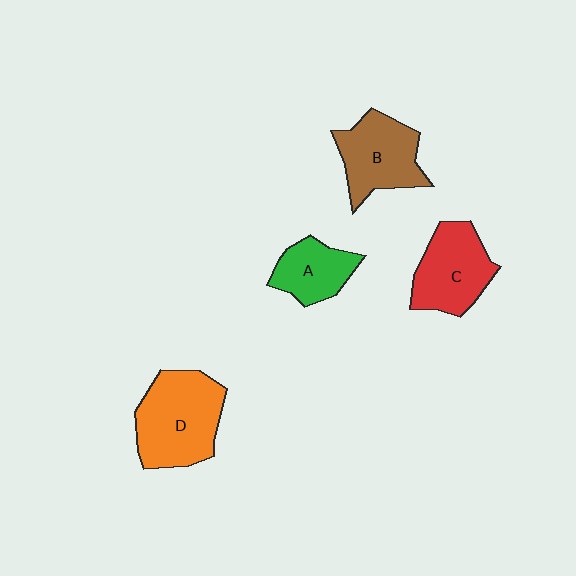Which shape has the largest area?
Shape D (orange).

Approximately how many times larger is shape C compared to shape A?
Approximately 1.4 times.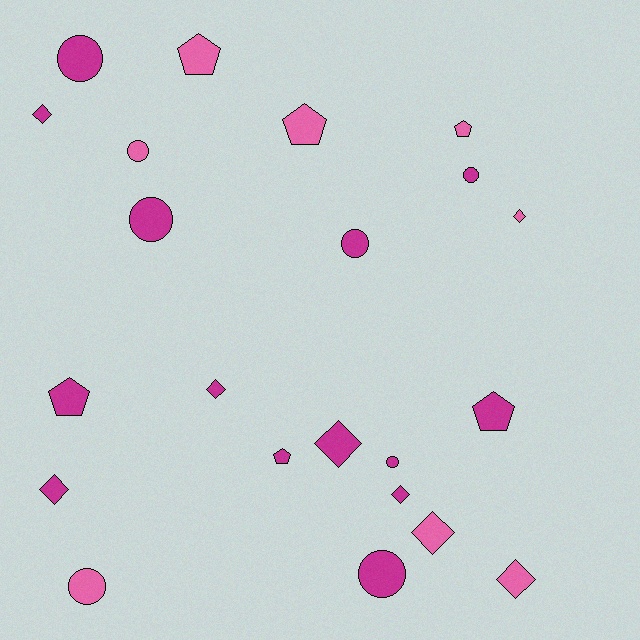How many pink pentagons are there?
There are 3 pink pentagons.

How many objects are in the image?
There are 22 objects.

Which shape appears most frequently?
Diamond, with 8 objects.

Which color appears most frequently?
Magenta, with 14 objects.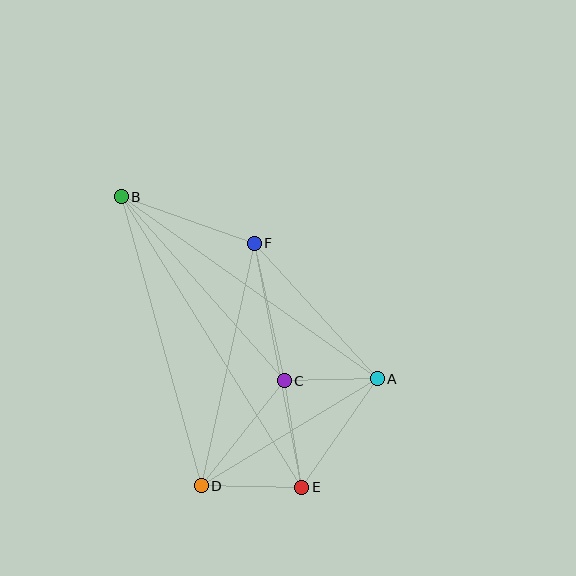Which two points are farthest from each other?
Points B and E are farthest from each other.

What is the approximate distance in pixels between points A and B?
The distance between A and B is approximately 314 pixels.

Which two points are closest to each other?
Points A and C are closest to each other.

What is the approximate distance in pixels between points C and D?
The distance between C and D is approximately 134 pixels.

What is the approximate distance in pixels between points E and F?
The distance between E and F is approximately 249 pixels.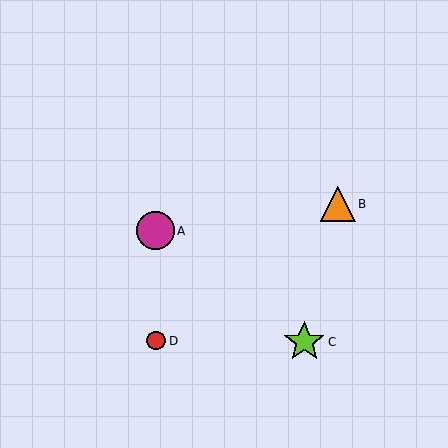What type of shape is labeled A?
Shape A is a magenta circle.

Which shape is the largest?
The lime star (labeled C) is the largest.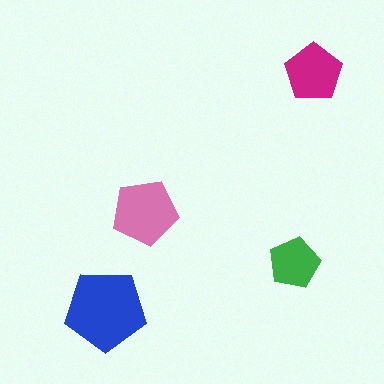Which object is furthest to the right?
The magenta pentagon is rightmost.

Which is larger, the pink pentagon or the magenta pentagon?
The pink one.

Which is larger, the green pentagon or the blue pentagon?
The blue one.